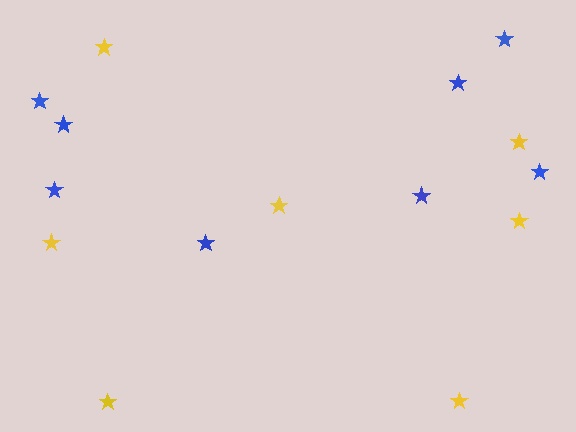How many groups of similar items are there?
There are 2 groups: one group of yellow stars (7) and one group of blue stars (8).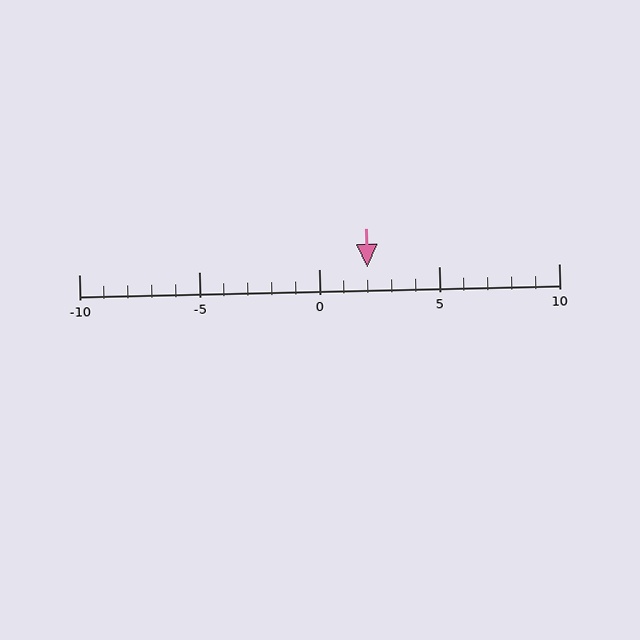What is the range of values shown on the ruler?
The ruler shows values from -10 to 10.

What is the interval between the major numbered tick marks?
The major tick marks are spaced 5 units apart.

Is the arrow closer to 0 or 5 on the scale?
The arrow is closer to 0.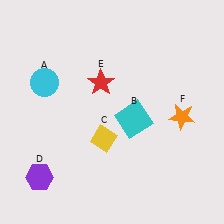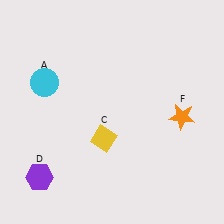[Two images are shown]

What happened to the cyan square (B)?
The cyan square (B) was removed in Image 2. It was in the bottom-right area of Image 1.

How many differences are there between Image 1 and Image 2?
There are 2 differences between the two images.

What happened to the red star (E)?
The red star (E) was removed in Image 2. It was in the top-left area of Image 1.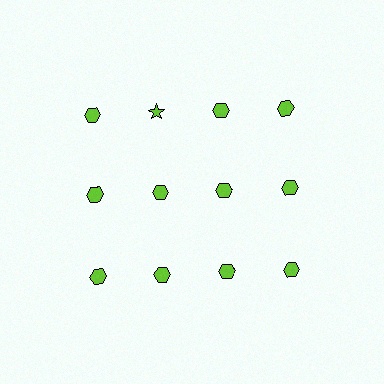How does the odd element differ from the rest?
It has a different shape: star instead of hexagon.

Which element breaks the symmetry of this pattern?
The lime star in the top row, second from left column breaks the symmetry. All other shapes are lime hexagons.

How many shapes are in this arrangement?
There are 12 shapes arranged in a grid pattern.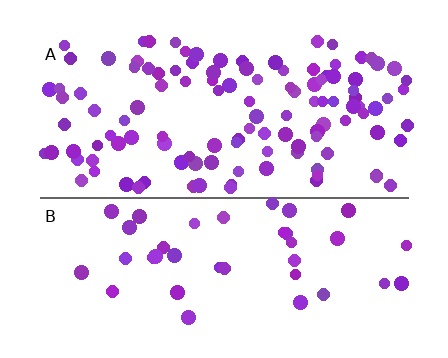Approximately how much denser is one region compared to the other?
Approximately 2.9× — region A over region B.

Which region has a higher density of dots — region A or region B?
A (the top).